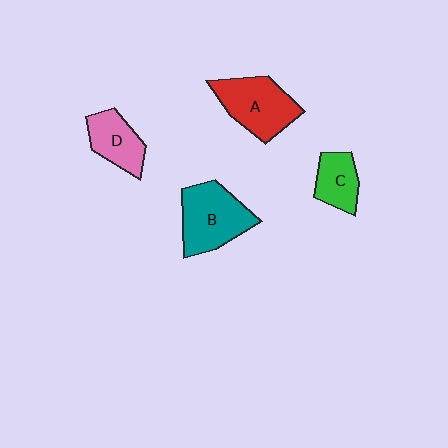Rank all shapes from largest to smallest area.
From largest to smallest: B (teal), A (red), D (pink), C (green).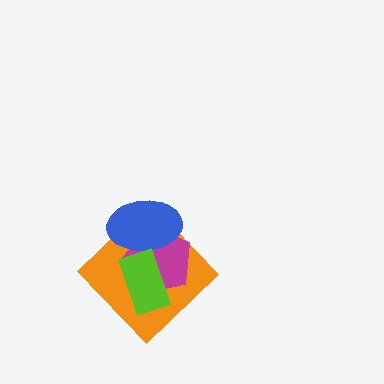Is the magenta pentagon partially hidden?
Yes, it is partially covered by another shape.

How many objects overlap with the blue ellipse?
3 objects overlap with the blue ellipse.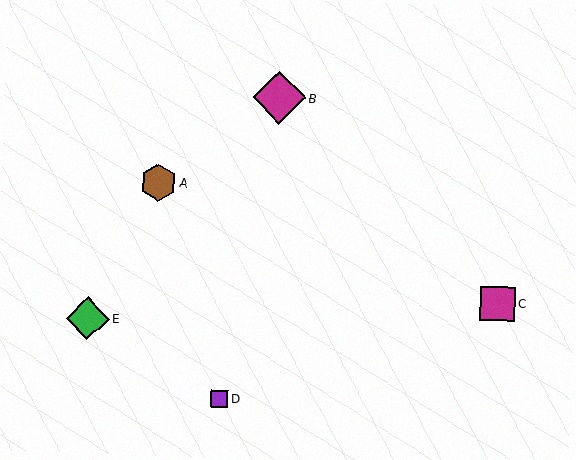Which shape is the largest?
The magenta diamond (labeled B) is the largest.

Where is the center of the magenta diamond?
The center of the magenta diamond is at (279, 97).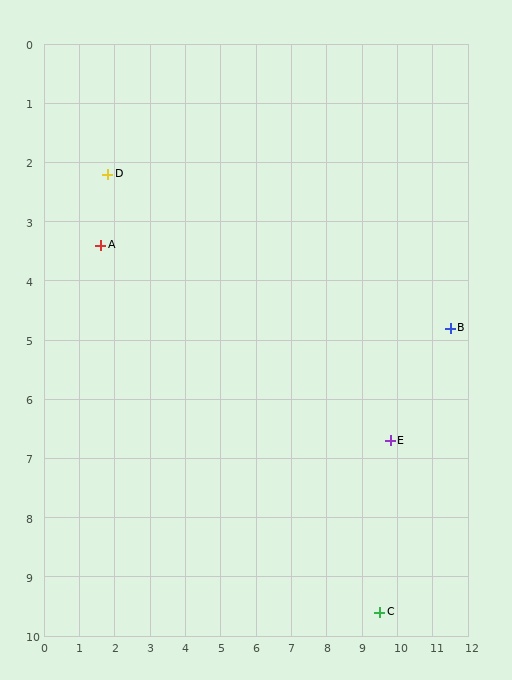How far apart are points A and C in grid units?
Points A and C are about 10.0 grid units apart.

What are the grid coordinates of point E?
Point E is at approximately (9.8, 6.7).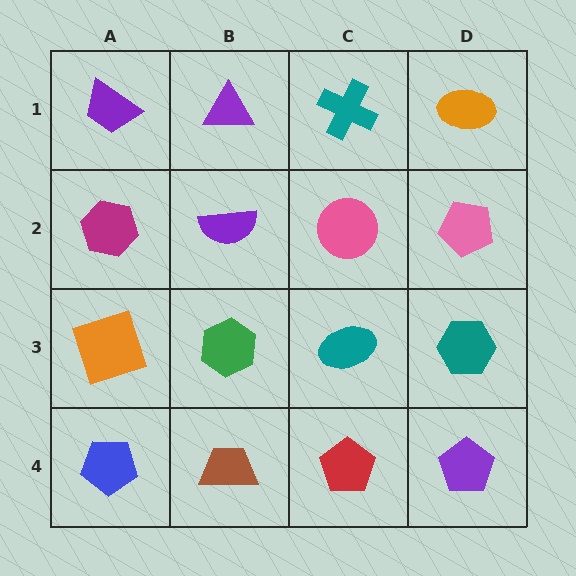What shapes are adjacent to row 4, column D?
A teal hexagon (row 3, column D), a red pentagon (row 4, column C).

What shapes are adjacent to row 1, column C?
A pink circle (row 2, column C), a purple triangle (row 1, column B), an orange ellipse (row 1, column D).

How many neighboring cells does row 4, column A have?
2.